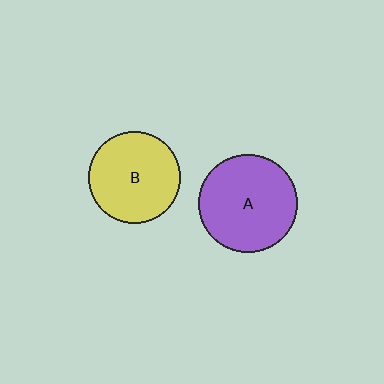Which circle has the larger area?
Circle A (purple).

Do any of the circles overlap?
No, none of the circles overlap.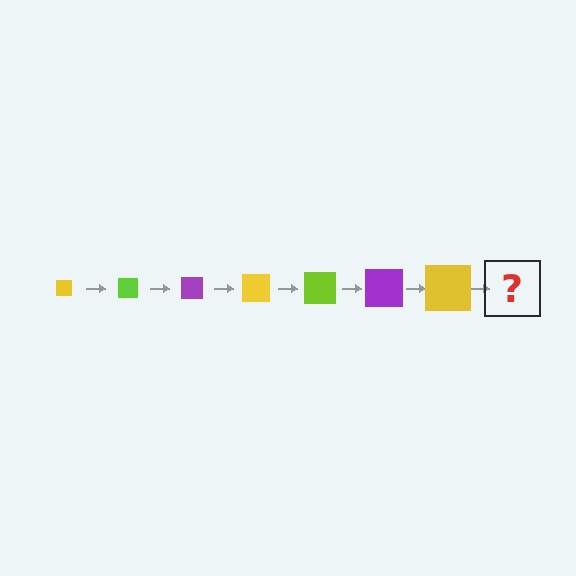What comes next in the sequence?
The next element should be a lime square, larger than the previous one.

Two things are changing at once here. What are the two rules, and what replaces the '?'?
The two rules are that the square grows larger each step and the color cycles through yellow, lime, and purple. The '?' should be a lime square, larger than the previous one.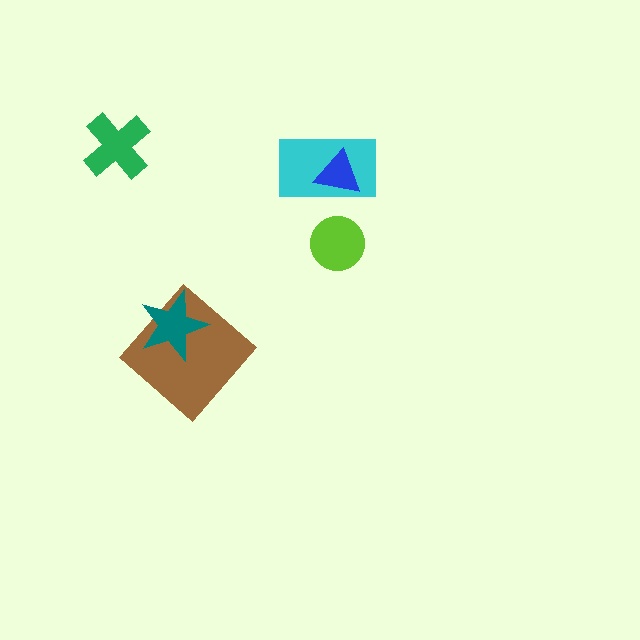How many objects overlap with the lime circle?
0 objects overlap with the lime circle.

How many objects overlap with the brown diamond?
1 object overlaps with the brown diamond.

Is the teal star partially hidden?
No, no other shape covers it.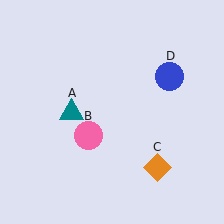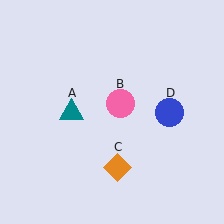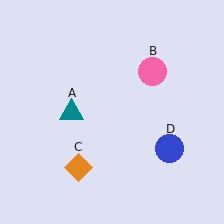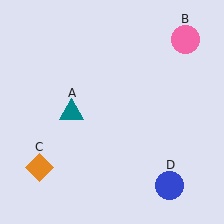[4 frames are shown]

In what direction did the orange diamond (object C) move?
The orange diamond (object C) moved left.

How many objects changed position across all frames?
3 objects changed position: pink circle (object B), orange diamond (object C), blue circle (object D).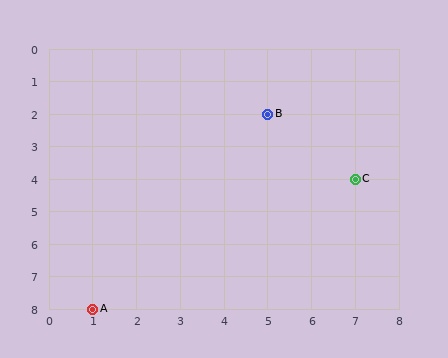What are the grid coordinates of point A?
Point A is at grid coordinates (1, 8).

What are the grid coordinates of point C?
Point C is at grid coordinates (7, 4).